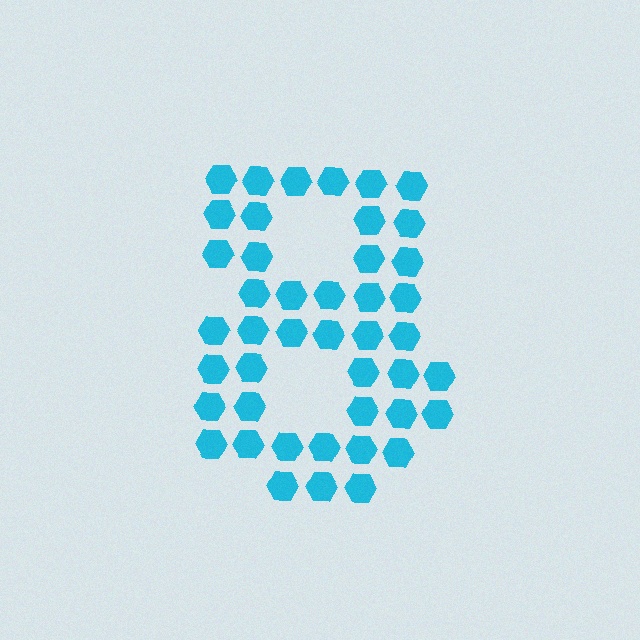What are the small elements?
The small elements are hexagons.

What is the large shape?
The large shape is the digit 8.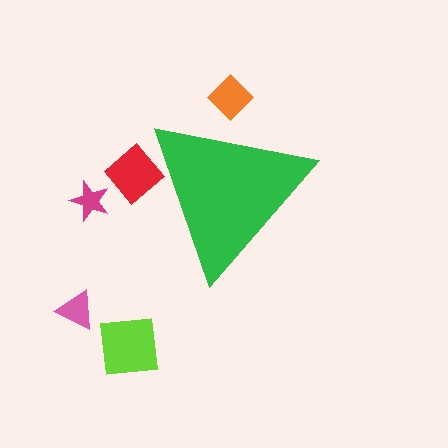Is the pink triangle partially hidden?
No, the pink triangle is fully visible.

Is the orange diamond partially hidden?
Yes, the orange diamond is partially hidden behind the green triangle.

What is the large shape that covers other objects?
A green triangle.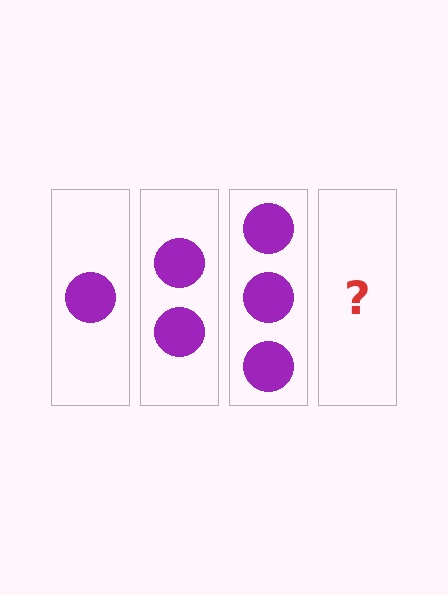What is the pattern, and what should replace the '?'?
The pattern is that each step adds one more circle. The '?' should be 4 circles.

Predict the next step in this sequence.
The next step is 4 circles.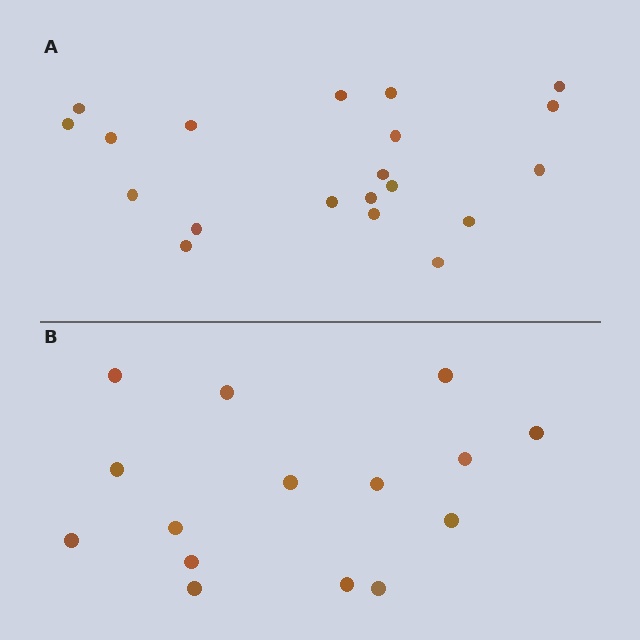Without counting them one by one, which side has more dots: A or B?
Region A (the top region) has more dots.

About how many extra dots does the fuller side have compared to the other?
Region A has about 5 more dots than region B.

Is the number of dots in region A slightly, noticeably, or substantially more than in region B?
Region A has noticeably more, but not dramatically so. The ratio is roughly 1.3 to 1.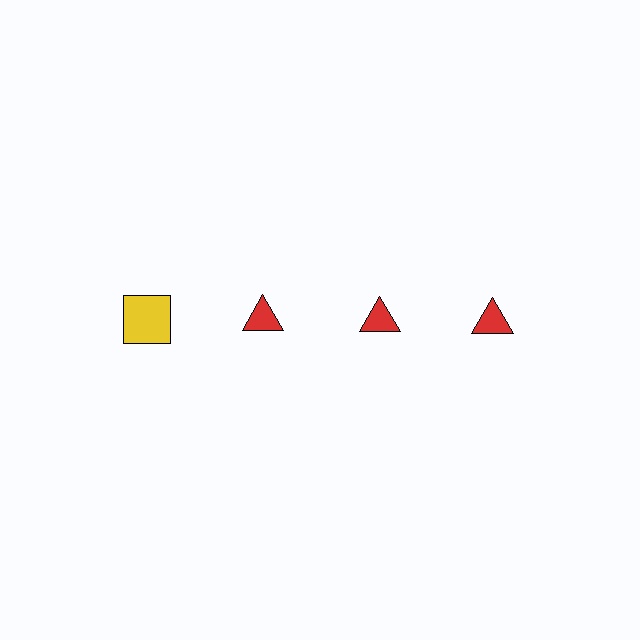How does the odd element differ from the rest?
It differs in both color (yellow instead of red) and shape (square instead of triangle).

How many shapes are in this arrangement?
There are 4 shapes arranged in a grid pattern.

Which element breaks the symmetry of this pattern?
The yellow square in the top row, leftmost column breaks the symmetry. All other shapes are red triangles.